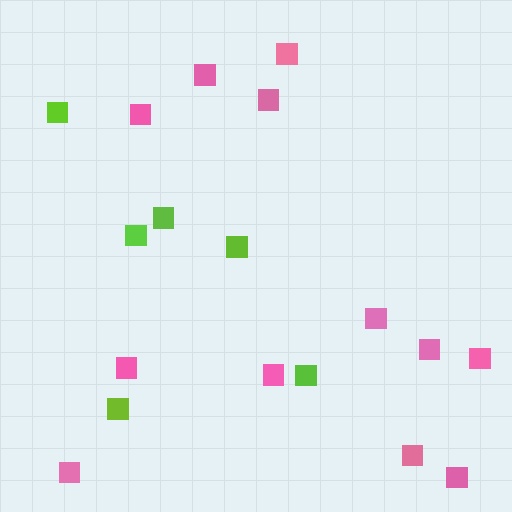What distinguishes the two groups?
There are 2 groups: one group of lime squares (6) and one group of pink squares (12).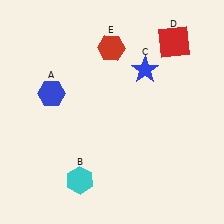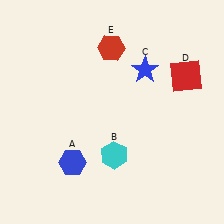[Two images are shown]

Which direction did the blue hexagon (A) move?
The blue hexagon (A) moved down.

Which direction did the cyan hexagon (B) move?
The cyan hexagon (B) moved right.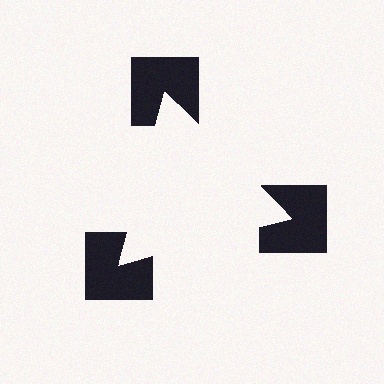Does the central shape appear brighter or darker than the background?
It typically appears slightly brighter than the background, even though no actual brightness change is drawn.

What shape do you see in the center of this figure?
An illusory triangle — its edges are inferred from the aligned wedge cuts in the notched squares, not physically drawn.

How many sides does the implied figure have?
3 sides.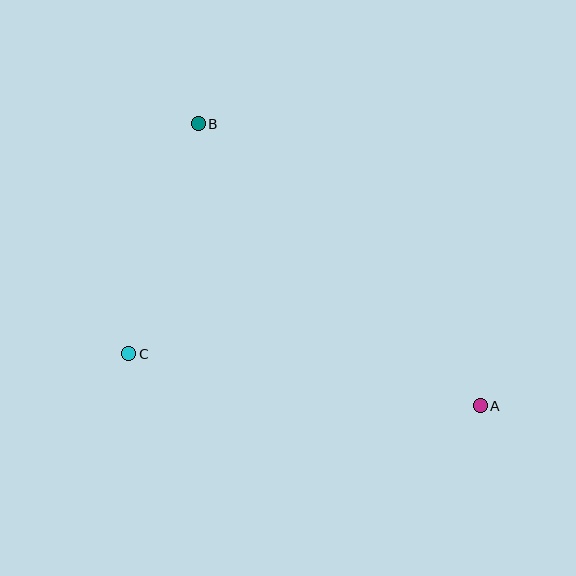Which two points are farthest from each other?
Points A and B are farthest from each other.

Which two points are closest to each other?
Points B and C are closest to each other.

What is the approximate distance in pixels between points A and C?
The distance between A and C is approximately 356 pixels.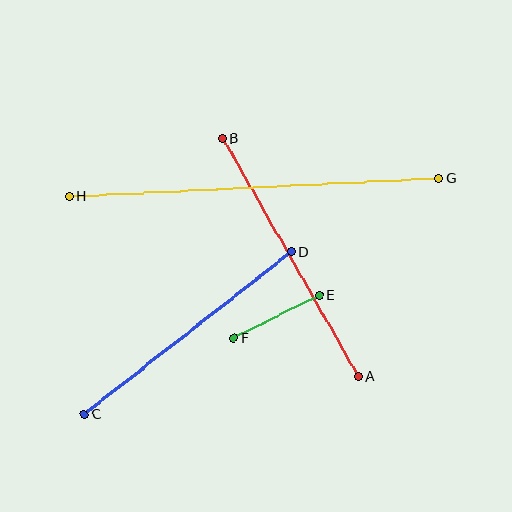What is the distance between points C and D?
The distance is approximately 263 pixels.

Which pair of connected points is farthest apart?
Points G and H are farthest apart.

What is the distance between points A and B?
The distance is approximately 274 pixels.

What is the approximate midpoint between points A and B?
The midpoint is at approximately (290, 257) pixels.